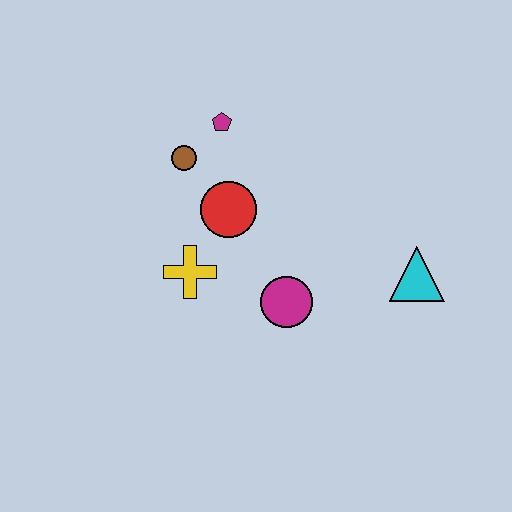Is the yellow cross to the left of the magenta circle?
Yes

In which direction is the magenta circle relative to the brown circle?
The magenta circle is below the brown circle.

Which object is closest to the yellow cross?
The red circle is closest to the yellow cross.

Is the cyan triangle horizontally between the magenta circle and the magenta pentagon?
No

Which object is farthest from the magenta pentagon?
The cyan triangle is farthest from the magenta pentagon.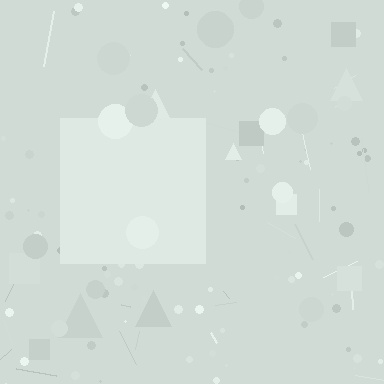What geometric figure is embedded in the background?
A square is embedded in the background.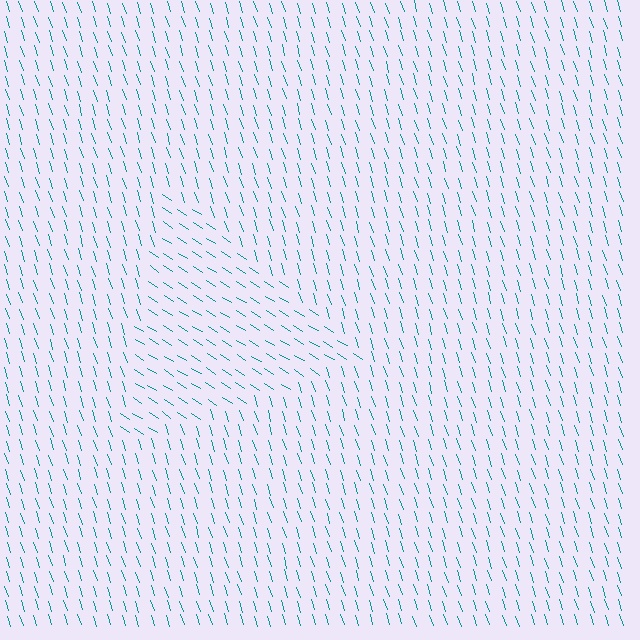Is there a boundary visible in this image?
Yes, there is a texture boundary formed by a change in line orientation.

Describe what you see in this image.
The image is filled with small teal line segments. A triangle region in the image has lines oriented differently from the surrounding lines, creating a visible texture boundary.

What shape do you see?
I see a triangle.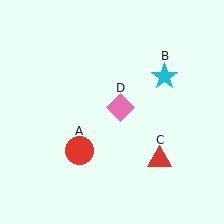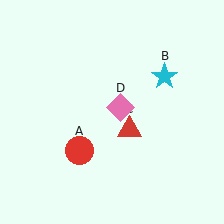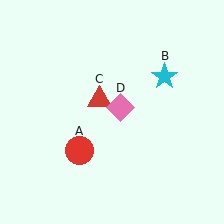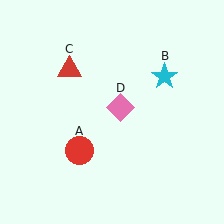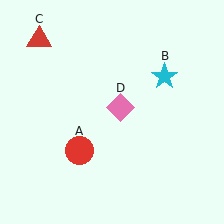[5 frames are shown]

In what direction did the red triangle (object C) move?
The red triangle (object C) moved up and to the left.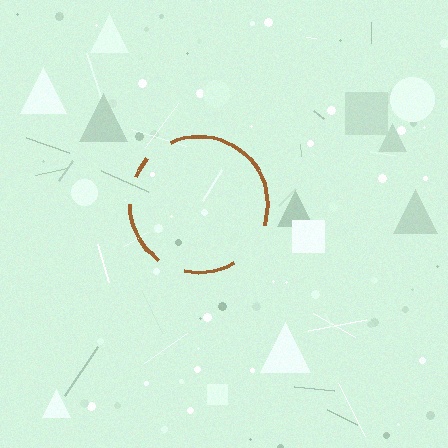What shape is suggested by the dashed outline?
The dashed outline suggests a circle.